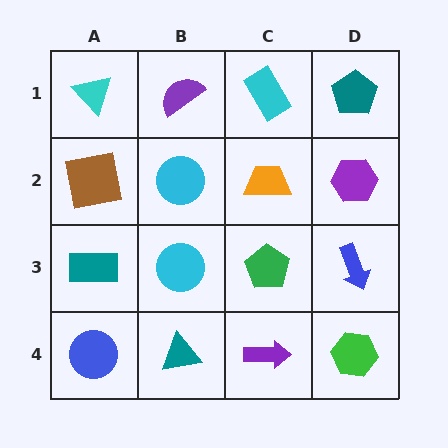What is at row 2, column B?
A cyan circle.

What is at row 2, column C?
An orange trapezoid.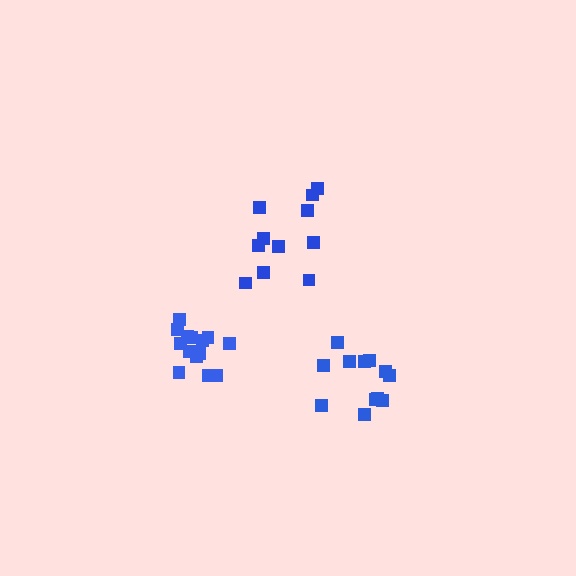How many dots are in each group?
Group 1: 12 dots, Group 2: 14 dots, Group 3: 11 dots (37 total).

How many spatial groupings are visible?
There are 3 spatial groupings.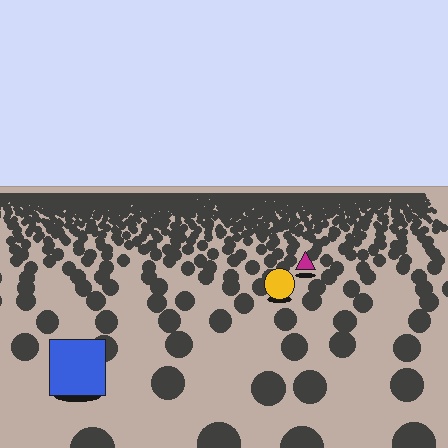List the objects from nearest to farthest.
From nearest to farthest: the blue square, the yellow circle, the magenta triangle.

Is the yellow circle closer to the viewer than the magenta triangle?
Yes. The yellow circle is closer — you can tell from the texture gradient: the ground texture is coarser near it.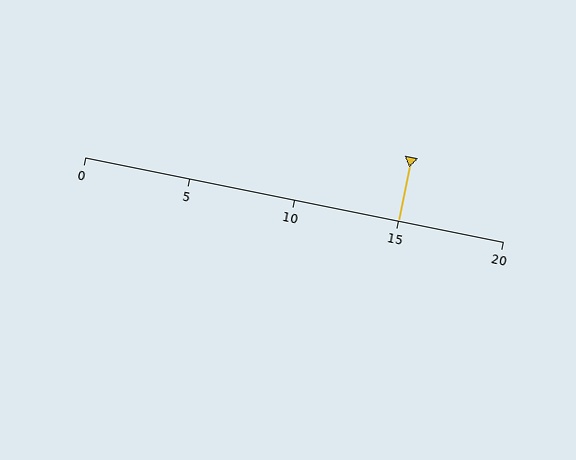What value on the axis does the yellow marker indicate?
The marker indicates approximately 15.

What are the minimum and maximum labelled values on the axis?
The axis runs from 0 to 20.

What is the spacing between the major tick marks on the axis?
The major ticks are spaced 5 apart.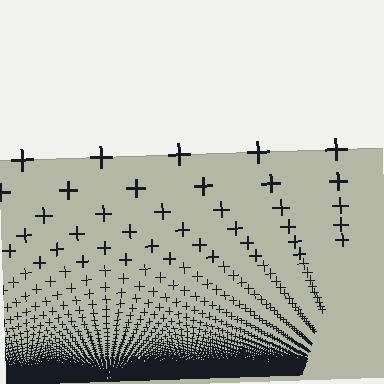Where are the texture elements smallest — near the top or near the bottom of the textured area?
Near the bottom.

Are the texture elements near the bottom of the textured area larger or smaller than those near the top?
Smaller. The gradient is inverted — elements near the bottom are smaller and denser.